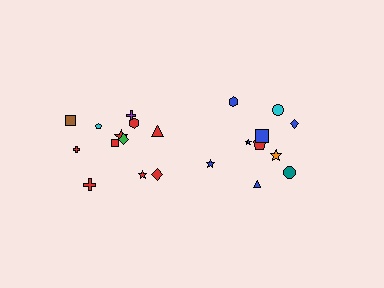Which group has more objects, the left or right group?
The left group.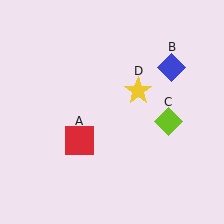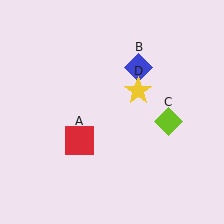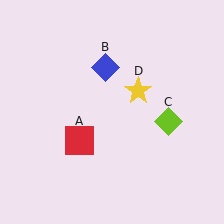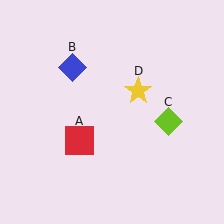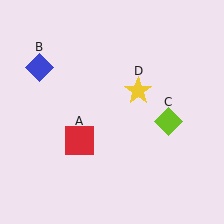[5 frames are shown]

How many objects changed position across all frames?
1 object changed position: blue diamond (object B).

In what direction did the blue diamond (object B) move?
The blue diamond (object B) moved left.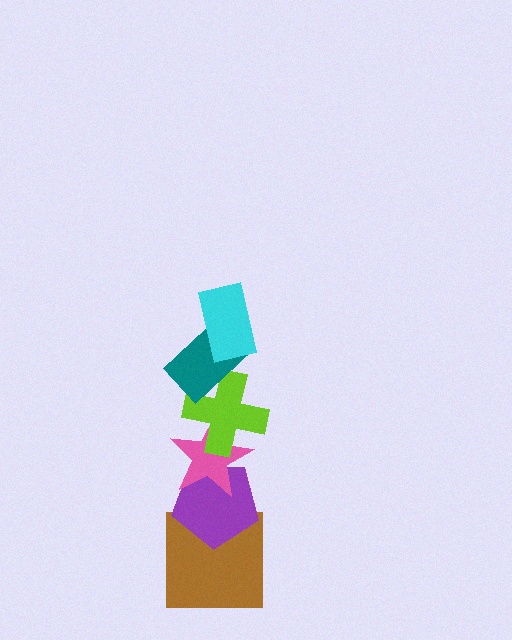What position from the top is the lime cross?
The lime cross is 3rd from the top.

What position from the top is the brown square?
The brown square is 6th from the top.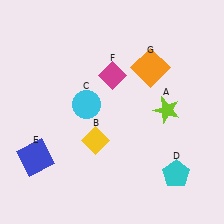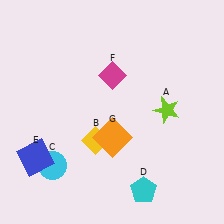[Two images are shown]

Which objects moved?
The objects that moved are: the cyan circle (C), the cyan pentagon (D), the orange square (G).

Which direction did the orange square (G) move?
The orange square (G) moved down.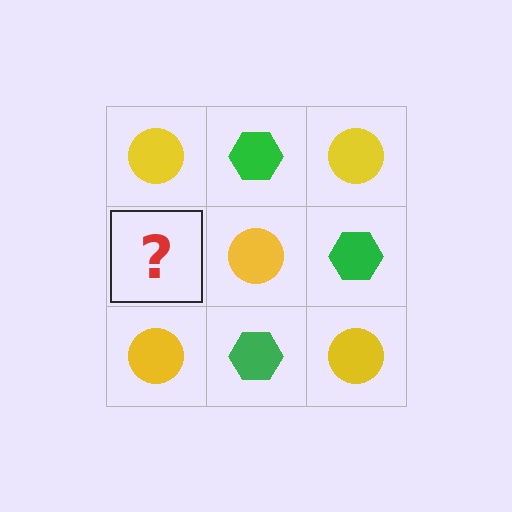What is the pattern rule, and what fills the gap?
The rule is that it alternates yellow circle and green hexagon in a checkerboard pattern. The gap should be filled with a green hexagon.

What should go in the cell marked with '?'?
The missing cell should contain a green hexagon.